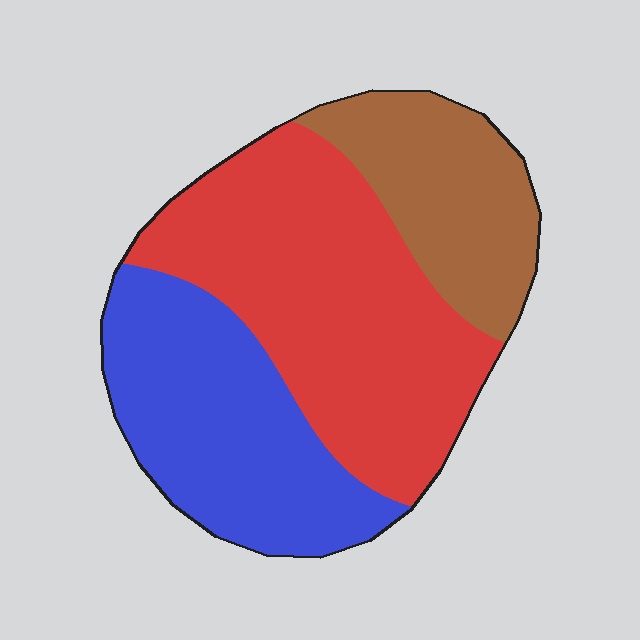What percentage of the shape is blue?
Blue takes up about one third (1/3) of the shape.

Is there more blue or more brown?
Blue.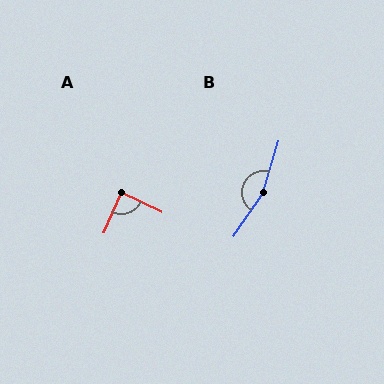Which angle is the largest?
B, at approximately 162 degrees.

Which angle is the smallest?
A, at approximately 88 degrees.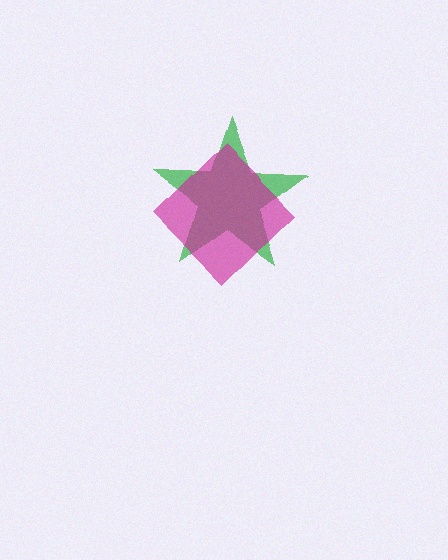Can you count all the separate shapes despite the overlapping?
Yes, there are 2 separate shapes.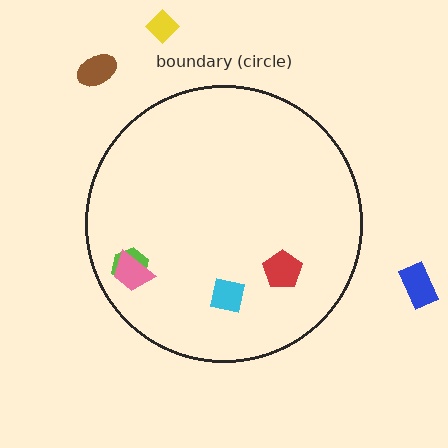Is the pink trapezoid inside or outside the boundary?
Inside.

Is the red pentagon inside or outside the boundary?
Inside.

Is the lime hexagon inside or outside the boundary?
Inside.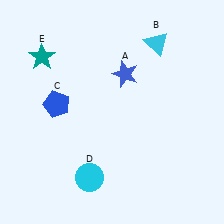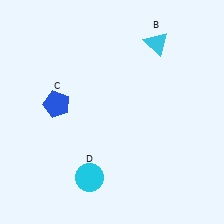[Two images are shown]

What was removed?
The teal star (E), the blue star (A) were removed in Image 2.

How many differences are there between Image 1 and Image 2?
There are 2 differences between the two images.